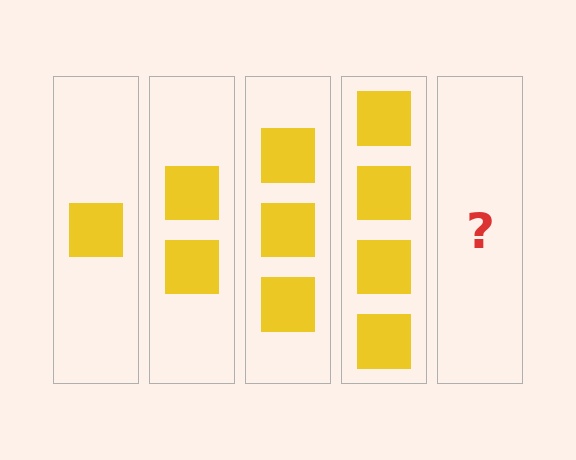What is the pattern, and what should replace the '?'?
The pattern is that each step adds one more square. The '?' should be 5 squares.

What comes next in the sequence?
The next element should be 5 squares.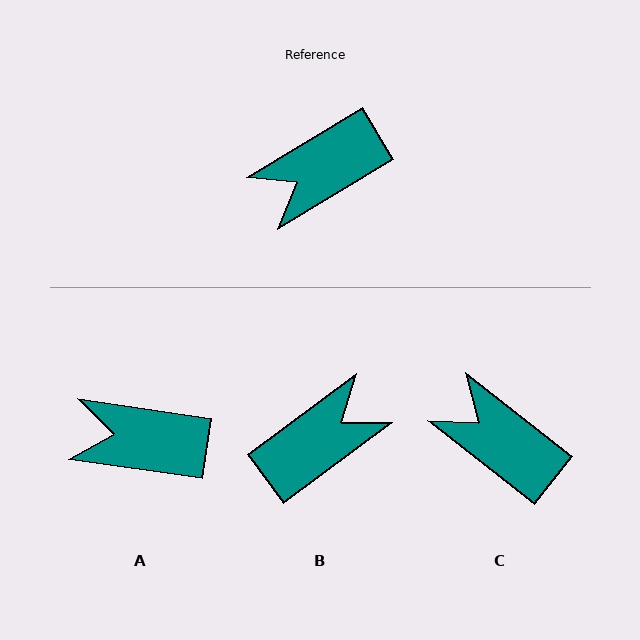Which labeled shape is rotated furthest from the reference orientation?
B, about 174 degrees away.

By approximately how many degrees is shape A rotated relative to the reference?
Approximately 39 degrees clockwise.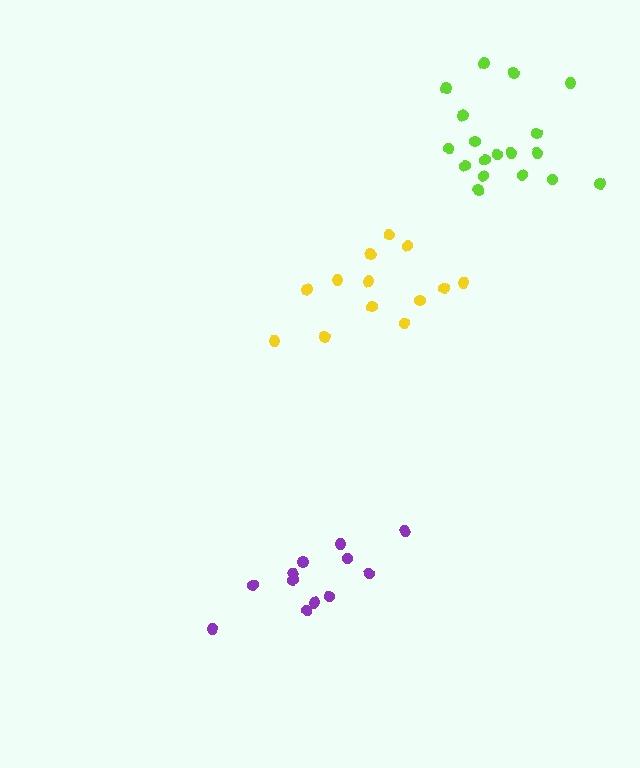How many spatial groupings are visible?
There are 3 spatial groupings.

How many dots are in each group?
Group 1: 13 dots, Group 2: 12 dots, Group 3: 18 dots (43 total).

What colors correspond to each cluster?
The clusters are colored: yellow, purple, lime.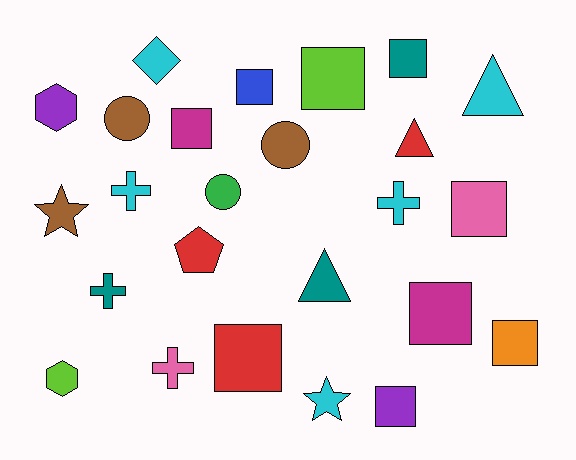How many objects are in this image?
There are 25 objects.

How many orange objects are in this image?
There is 1 orange object.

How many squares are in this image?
There are 9 squares.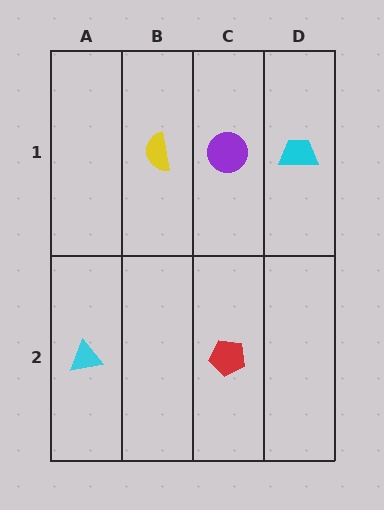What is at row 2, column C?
A red pentagon.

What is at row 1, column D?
A cyan trapezoid.